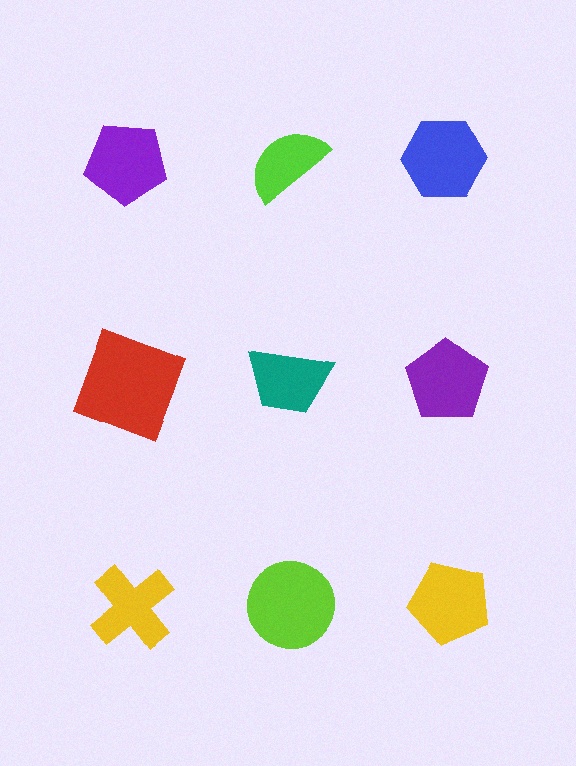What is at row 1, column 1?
A purple pentagon.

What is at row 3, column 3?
A yellow pentagon.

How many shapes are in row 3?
3 shapes.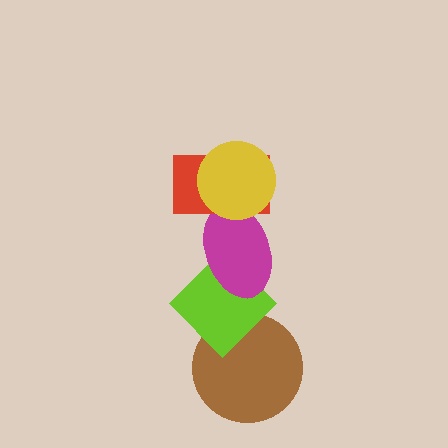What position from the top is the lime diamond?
The lime diamond is 4th from the top.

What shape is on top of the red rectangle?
The yellow circle is on top of the red rectangle.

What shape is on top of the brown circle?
The lime diamond is on top of the brown circle.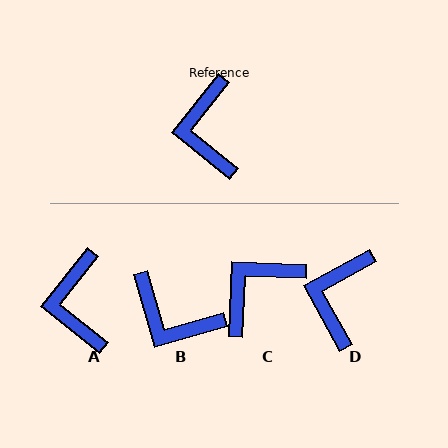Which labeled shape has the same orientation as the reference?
A.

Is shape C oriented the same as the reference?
No, it is off by about 54 degrees.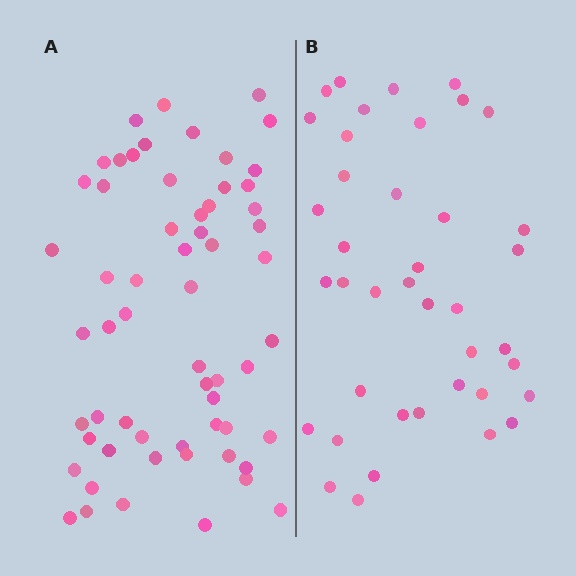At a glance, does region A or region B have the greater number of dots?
Region A (the left region) has more dots.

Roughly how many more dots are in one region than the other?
Region A has approximately 20 more dots than region B.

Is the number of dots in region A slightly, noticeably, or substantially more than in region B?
Region A has substantially more. The ratio is roughly 1.5 to 1.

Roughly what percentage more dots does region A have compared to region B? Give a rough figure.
About 50% more.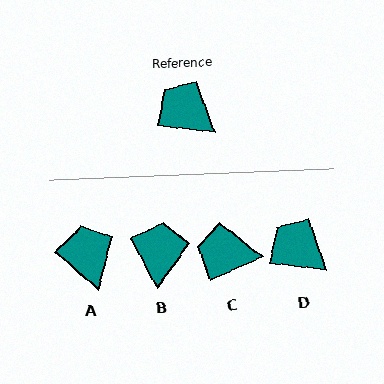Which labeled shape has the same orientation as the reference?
D.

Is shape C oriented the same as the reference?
No, it is off by about 31 degrees.